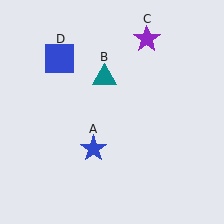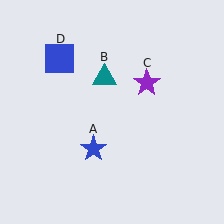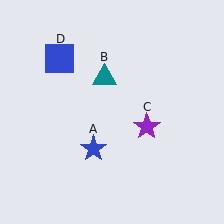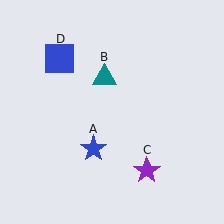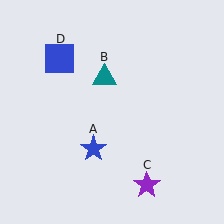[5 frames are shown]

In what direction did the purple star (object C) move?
The purple star (object C) moved down.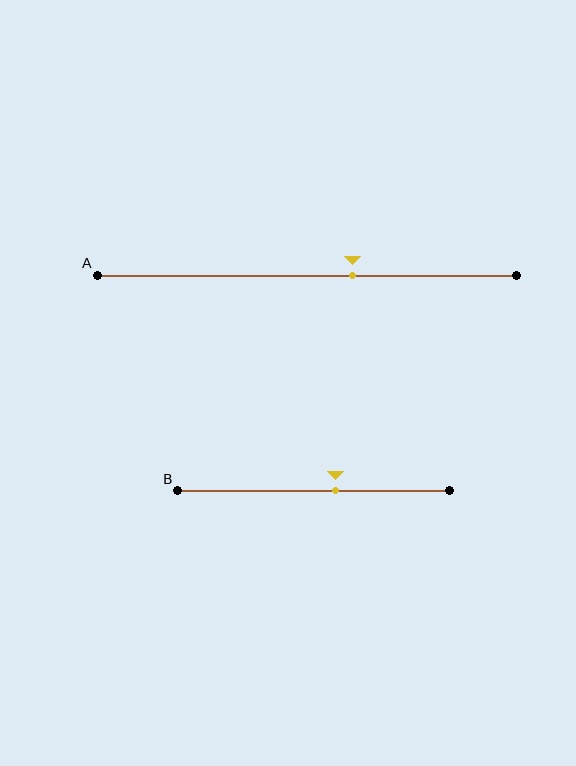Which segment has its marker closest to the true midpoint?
Segment B has its marker closest to the true midpoint.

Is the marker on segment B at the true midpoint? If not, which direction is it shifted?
No, the marker on segment B is shifted to the right by about 8% of the segment length.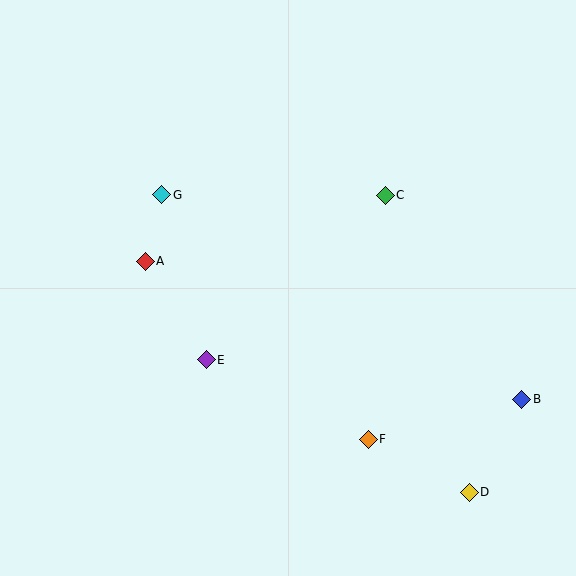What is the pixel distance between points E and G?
The distance between E and G is 171 pixels.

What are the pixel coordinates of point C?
Point C is at (385, 195).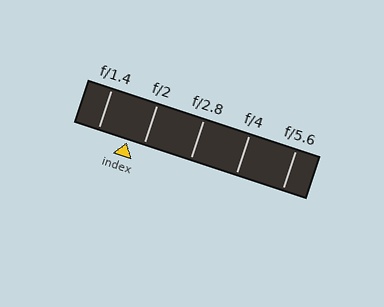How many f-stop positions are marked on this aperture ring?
There are 5 f-stop positions marked.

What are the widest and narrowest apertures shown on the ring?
The widest aperture shown is f/1.4 and the narrowest is f/5.6.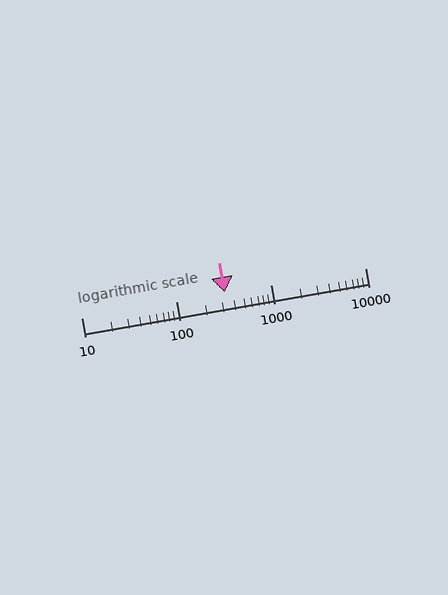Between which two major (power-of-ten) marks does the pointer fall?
The pointer is between 100 and 1000.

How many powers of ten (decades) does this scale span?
The scale spans 3 decades, from 10 to 10000.